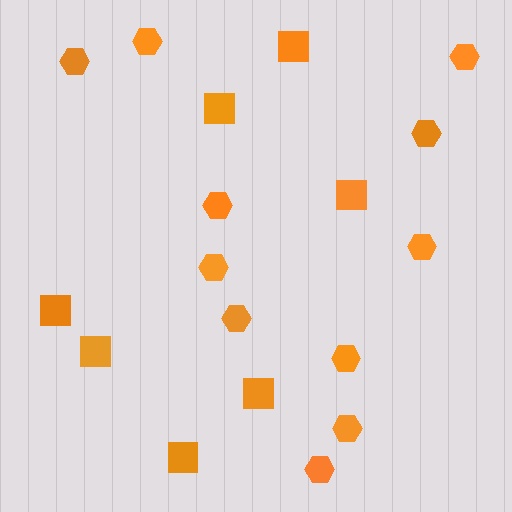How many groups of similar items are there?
There are 2 groups: one group of squares (7) and one group of hexagons (11).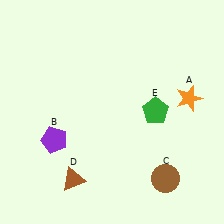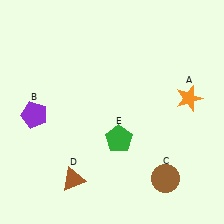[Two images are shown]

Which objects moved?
The objects that moved are: the purple pentagon (B), the green pentagon (E).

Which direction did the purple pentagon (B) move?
The purple pentagon (B) moved up.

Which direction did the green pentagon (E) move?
The green pentagon (E) moved left.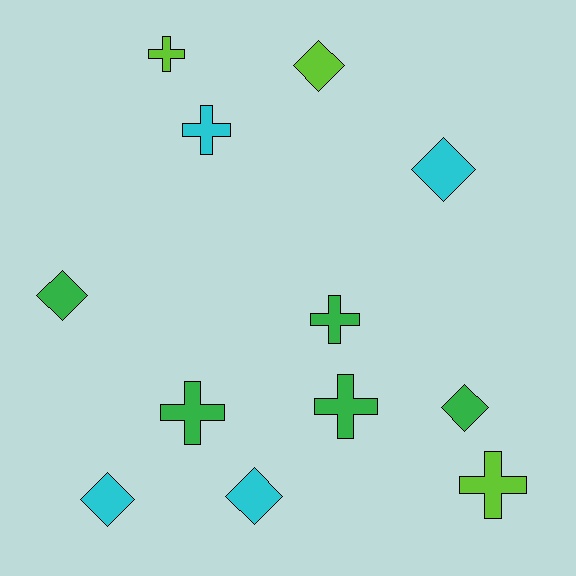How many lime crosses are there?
There are 2 lime crosses.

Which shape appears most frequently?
Cross, with 6 objects.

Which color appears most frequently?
Green, with 5 objects.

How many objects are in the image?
There are 12 objects.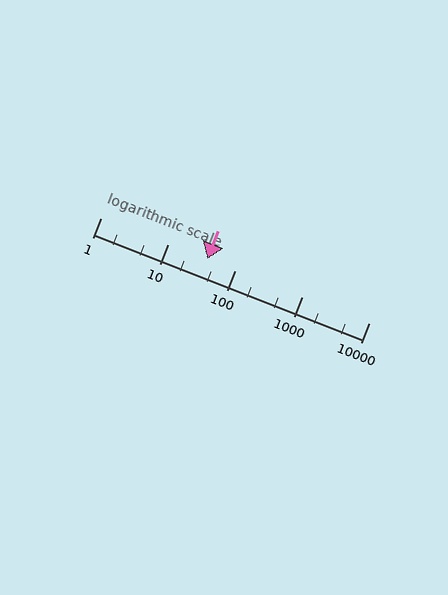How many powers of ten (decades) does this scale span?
The scale spans 4 decades, from 1 to 10000.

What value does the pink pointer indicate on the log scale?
The pointer indicates approximately 39.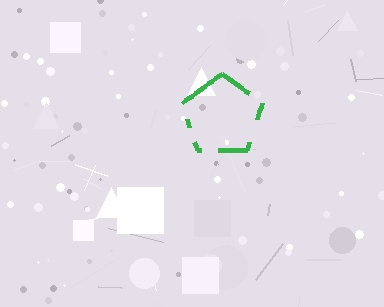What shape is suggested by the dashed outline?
The dashed outline suggests a pentagon.